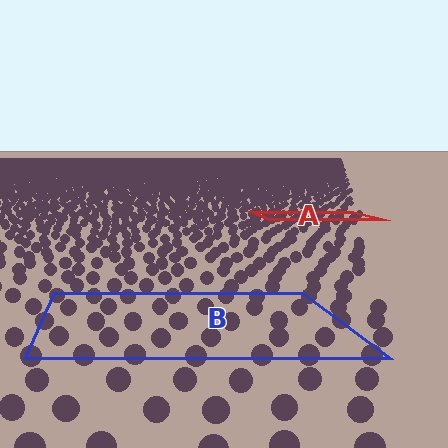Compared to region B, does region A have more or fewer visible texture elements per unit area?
Region A has more texture elements per unit area — they are packed more densely because it is farther away.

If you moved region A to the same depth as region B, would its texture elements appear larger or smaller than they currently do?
They would appear larger. At a closer depth, the same texture elements are projected at a bigger on-screen size.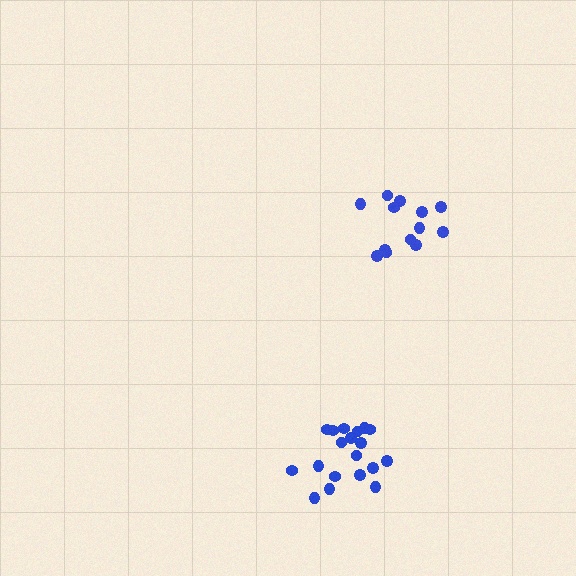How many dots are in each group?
Group 1: 13 dots, Group 2: 19 dots (32 total).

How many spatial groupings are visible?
There are 2 spatial groupings.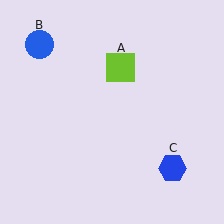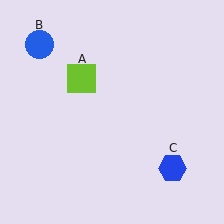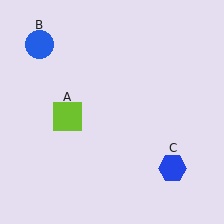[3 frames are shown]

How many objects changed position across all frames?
1 object changed position: lime square (object A).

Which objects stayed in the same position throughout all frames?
Blue circle (object B) and blue hexagon (object C) remained stationary.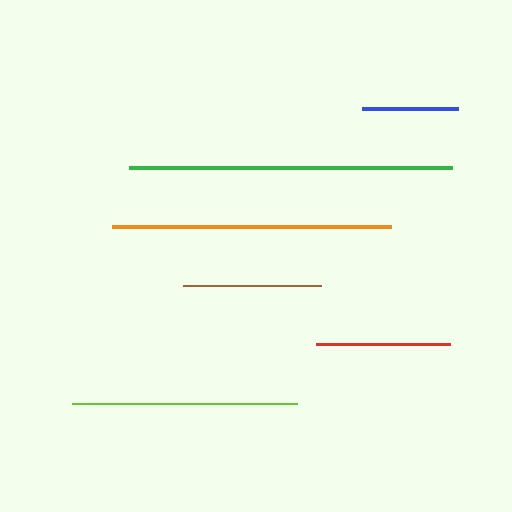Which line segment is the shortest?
The blue line is the shortest at approximately 97 pixels.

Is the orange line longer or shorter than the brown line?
The orange line is longer than the brown line.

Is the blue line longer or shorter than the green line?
The green line is longer than the blue line.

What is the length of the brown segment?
The brown segment is approximately 138 pixels long.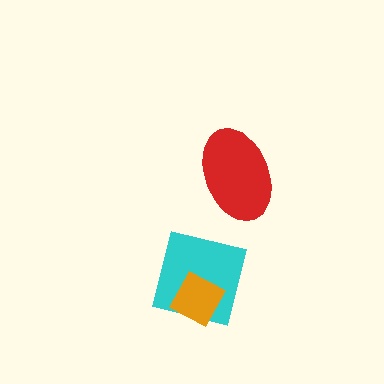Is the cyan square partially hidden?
Yes, it is partially covered by another shape.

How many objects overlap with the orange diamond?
1 object overlaps with the orange diamond.